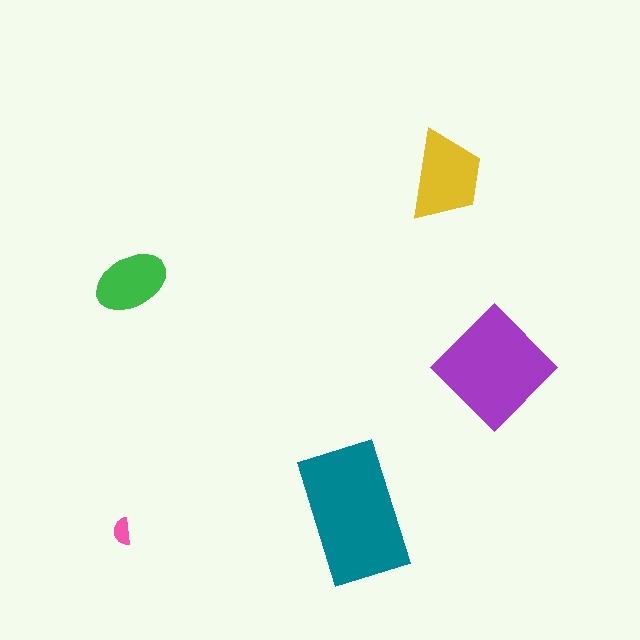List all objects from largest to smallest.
The teal rectangle, the purple diamond, the yellow trapezoid, the green ellipse, the pink semicircle.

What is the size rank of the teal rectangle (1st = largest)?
1st.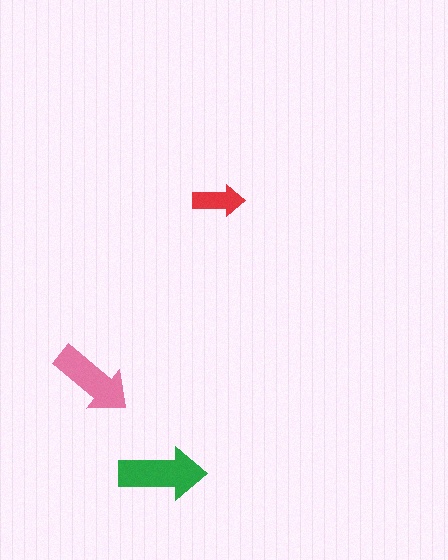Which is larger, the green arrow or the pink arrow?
The green one.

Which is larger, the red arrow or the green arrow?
The green one.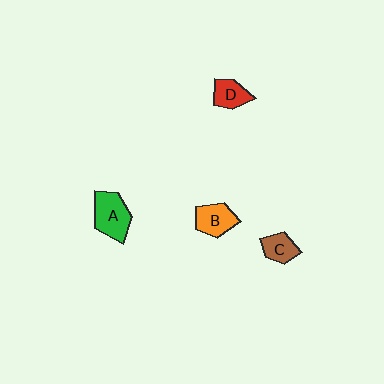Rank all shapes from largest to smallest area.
From largest to smallest: A (green), B (orange), D (red), C (brown).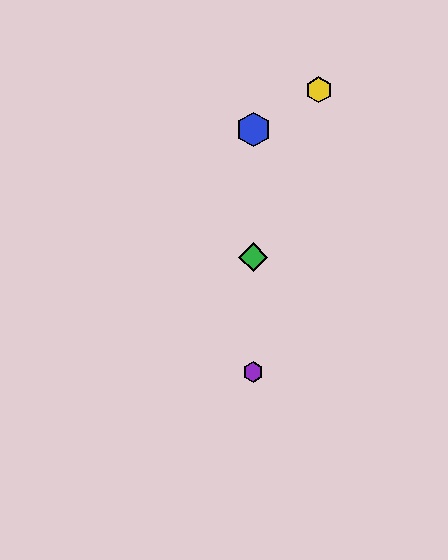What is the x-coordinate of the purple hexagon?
The purple hexagon is at x≈253.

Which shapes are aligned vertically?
The red star, the blue hexagon, the green diamond, the purple hexagon are aligned vertically.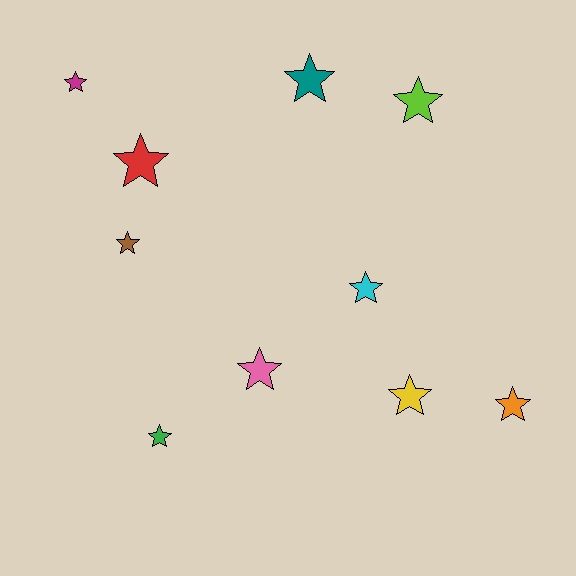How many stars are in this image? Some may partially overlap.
There are 10 stars.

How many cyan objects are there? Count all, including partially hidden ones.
There is 1 cyan object.